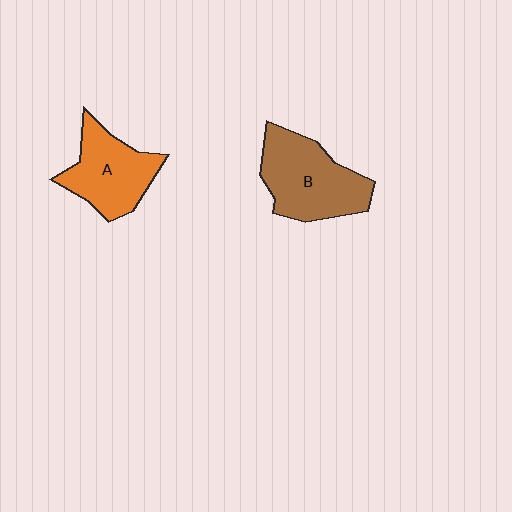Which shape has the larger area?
Shape B (brown).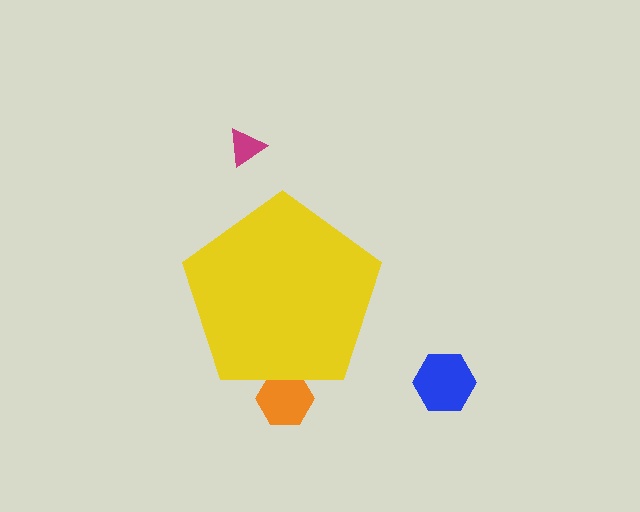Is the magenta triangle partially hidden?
No, the magenta triangle is fully visible.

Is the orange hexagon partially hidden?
Yes, the orange hexagon is partially hidden behind the yellow pentagon.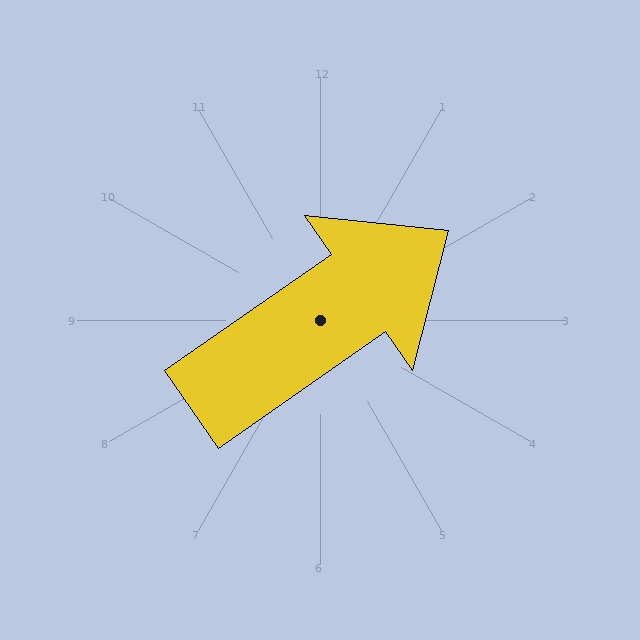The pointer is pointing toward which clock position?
Roughly 2 o'clock.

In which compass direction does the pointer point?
Northeast.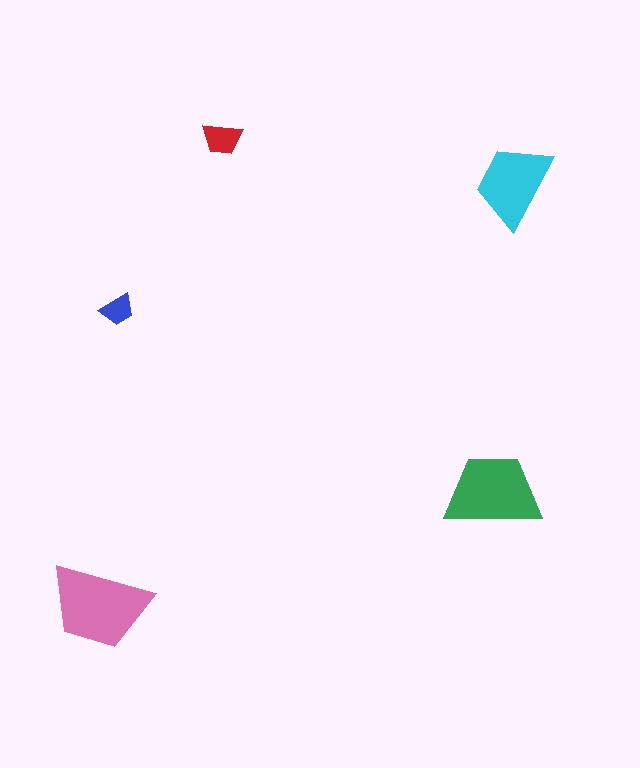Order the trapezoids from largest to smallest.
the pink one, the green one, the cyan one, the red one, the blue one.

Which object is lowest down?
The pink trapezoid is bottommost.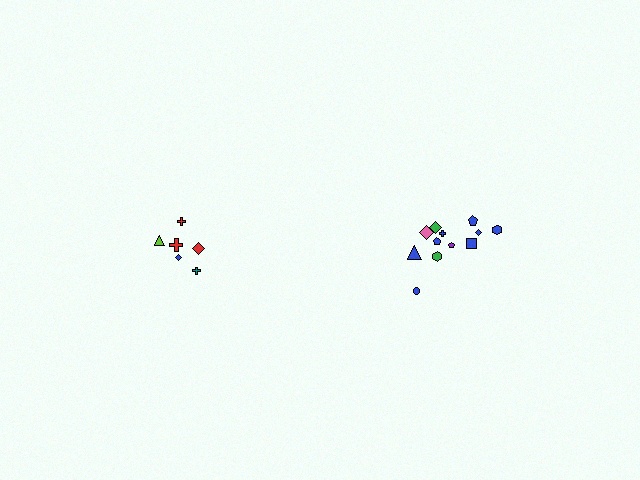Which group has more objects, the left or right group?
The right group.